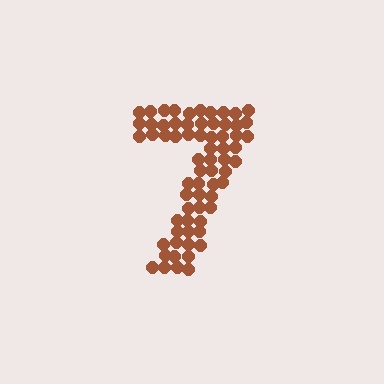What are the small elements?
The small elements are circles.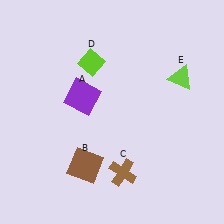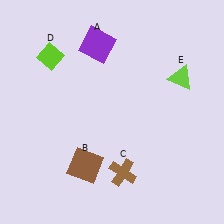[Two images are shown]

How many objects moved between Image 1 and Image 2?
2 objects moved between the two images.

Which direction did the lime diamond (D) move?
The lime diamond (D) moved left.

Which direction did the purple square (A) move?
The purple square (A) moved up.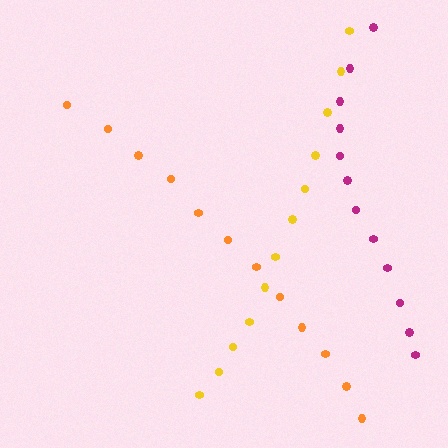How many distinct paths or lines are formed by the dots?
There are 3 distinct paths.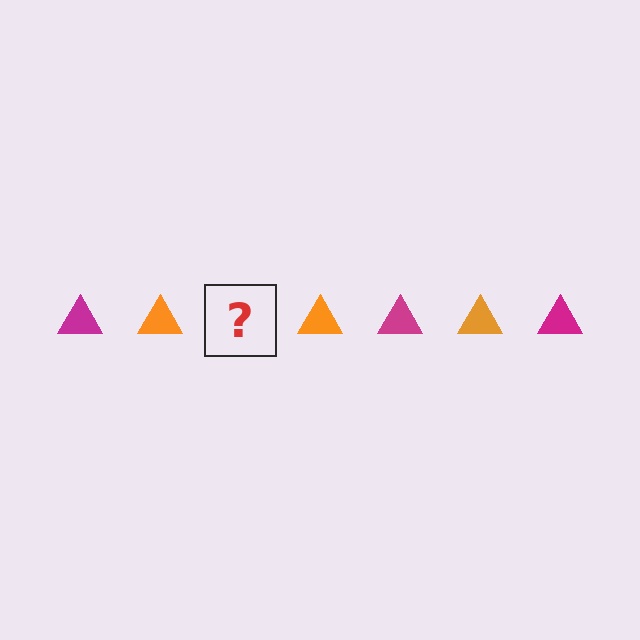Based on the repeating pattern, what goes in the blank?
The blank should be a magenta triangle.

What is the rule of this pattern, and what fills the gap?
The rule is that the pattern cycles through magenta, orange triangles. The gap should be filled with a magenta triangle.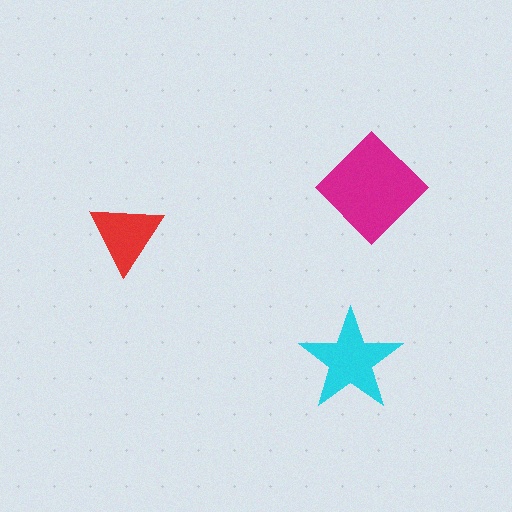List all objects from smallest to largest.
The red triangle, the cyan star, the magenta diamond.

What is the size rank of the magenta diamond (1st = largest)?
1st.